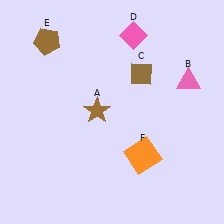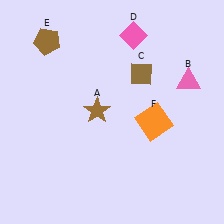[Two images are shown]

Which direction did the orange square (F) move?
The orange square (F) moved up.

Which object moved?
The orange square (F) moved up.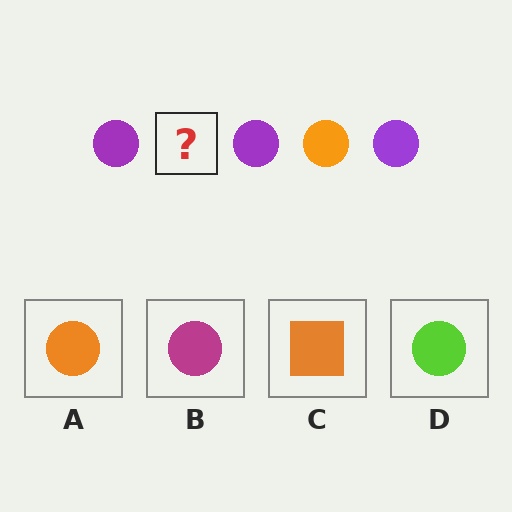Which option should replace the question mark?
Option A.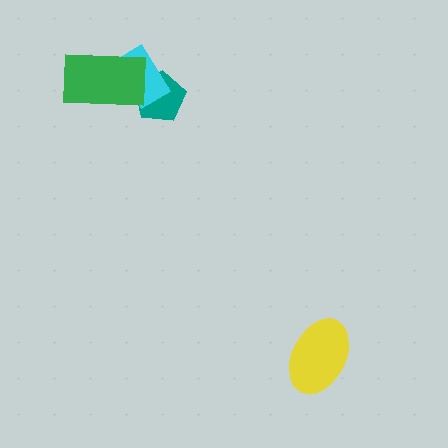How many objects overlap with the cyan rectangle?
2 objects overlap with the cyan rectangle.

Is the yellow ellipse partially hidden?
No, no other shape covers it.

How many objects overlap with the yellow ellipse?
0 objects overlap with the yellow ellipse.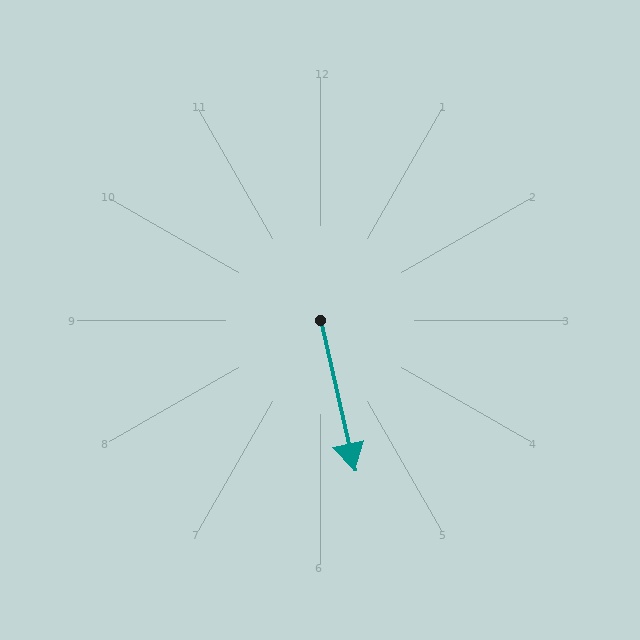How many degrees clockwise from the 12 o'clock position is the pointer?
Approximately 167 degrees.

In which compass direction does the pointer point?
South.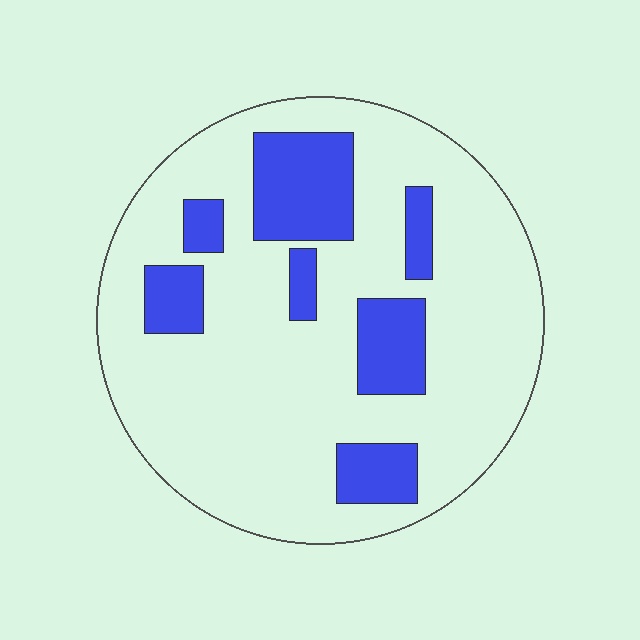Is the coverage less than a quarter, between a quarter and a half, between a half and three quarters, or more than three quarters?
Less than a quarter.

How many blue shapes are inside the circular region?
7.